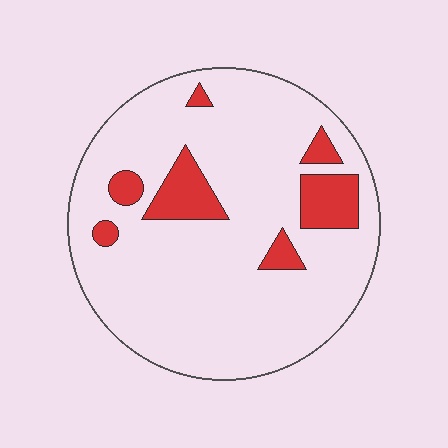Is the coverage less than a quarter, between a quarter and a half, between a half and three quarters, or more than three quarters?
Less than a quarter.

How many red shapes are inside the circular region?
7.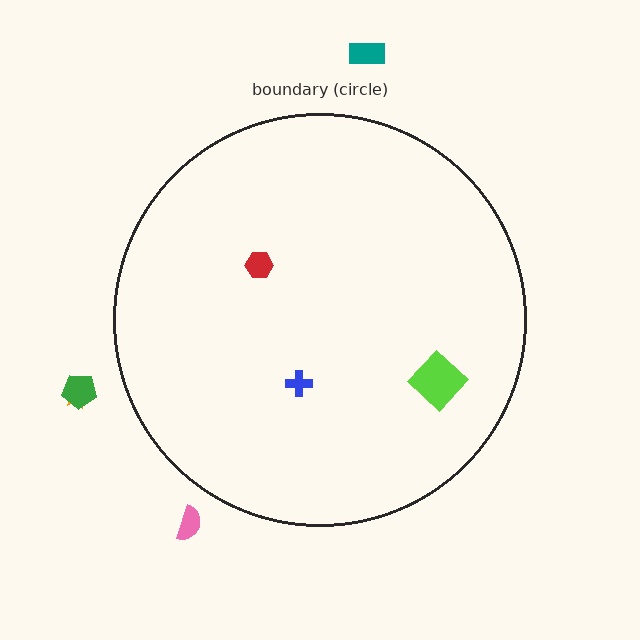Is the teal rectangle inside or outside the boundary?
Outside.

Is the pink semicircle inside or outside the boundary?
Outside.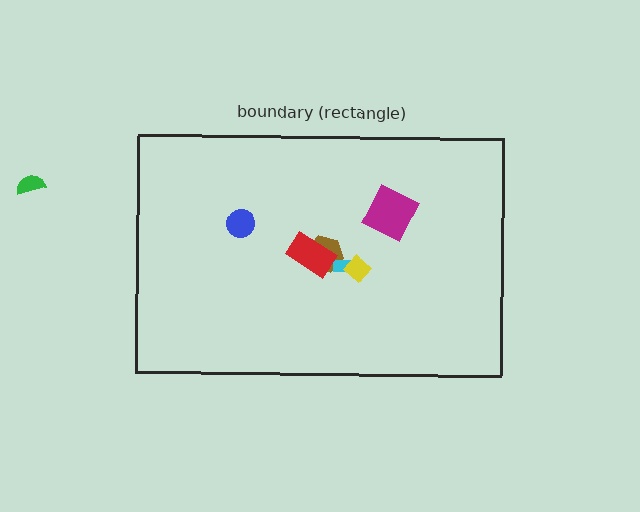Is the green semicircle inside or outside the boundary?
Outside.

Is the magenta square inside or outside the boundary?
Inside.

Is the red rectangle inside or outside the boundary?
Inside.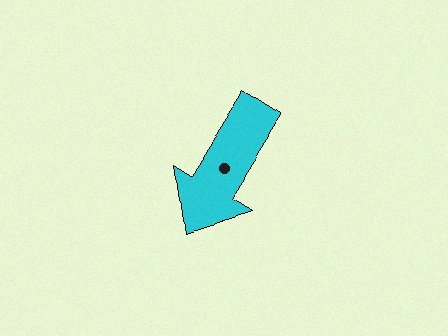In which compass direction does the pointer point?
Southwest.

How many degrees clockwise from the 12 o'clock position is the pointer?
Approximately 212 degrees.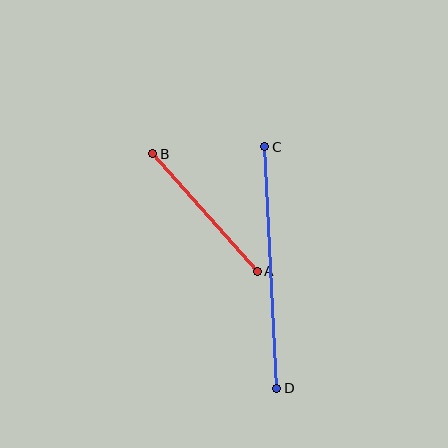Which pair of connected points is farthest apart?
Points C and D are farthest apart.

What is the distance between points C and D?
The distance is approximately 242 pixels.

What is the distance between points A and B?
The distance is approximately 157 pixels.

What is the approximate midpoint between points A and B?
The midpoint is at approximately (205, 213) pixels.